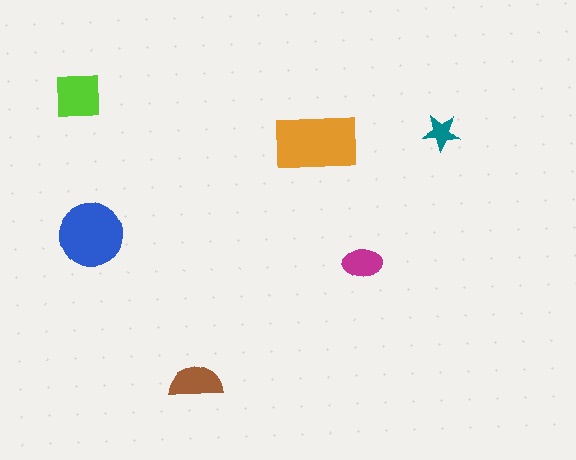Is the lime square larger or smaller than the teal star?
Larger.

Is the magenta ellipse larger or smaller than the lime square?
Smaller.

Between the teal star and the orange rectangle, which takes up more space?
The orange rectangle.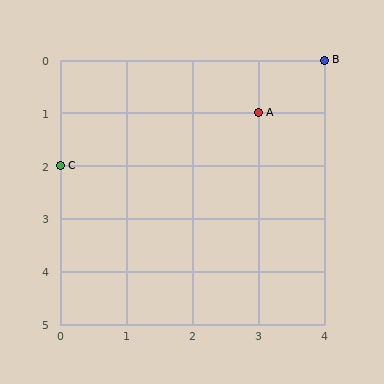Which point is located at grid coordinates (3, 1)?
Point A is at (3, 1).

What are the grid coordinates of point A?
Point A is at grid coordinates (3, 1).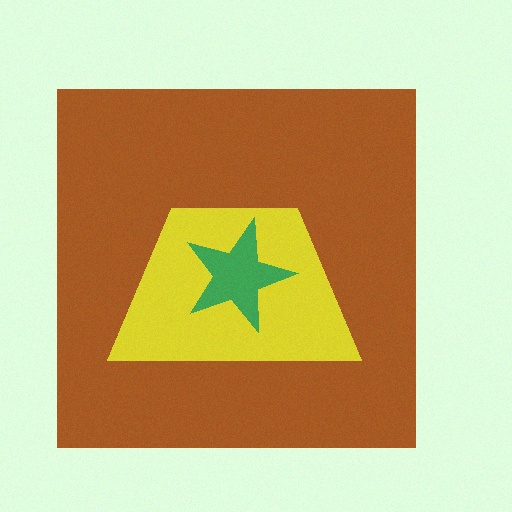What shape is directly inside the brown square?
The yellow trapezoid.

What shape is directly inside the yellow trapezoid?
The green star.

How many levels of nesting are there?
3.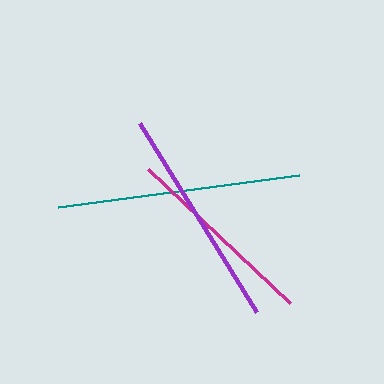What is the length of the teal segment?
The teal segment is approximately 243 pixels long.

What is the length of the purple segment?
The purple segment is approximately 222 pixels long.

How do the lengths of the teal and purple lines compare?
The teal and purple lines are approximately the same length.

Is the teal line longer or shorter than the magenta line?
The teal line is longer than the magenta line.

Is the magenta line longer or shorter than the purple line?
The purple line is longer than the magenta line.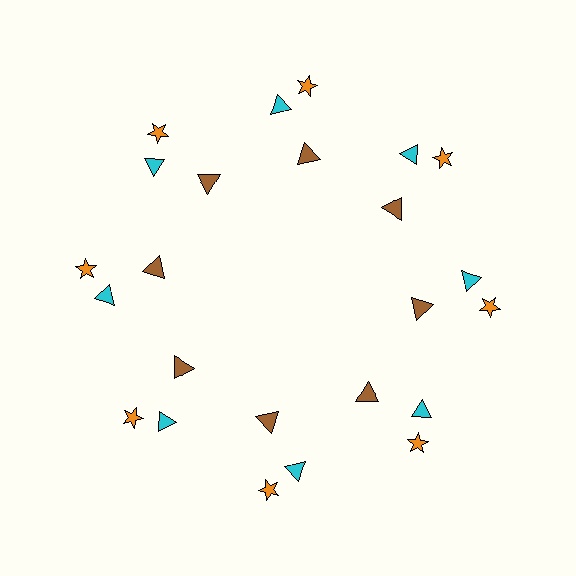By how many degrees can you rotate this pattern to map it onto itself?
The pattern maps onto itself every 45 degrees of rotation.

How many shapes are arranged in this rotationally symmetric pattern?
There are 24 shapes, arranged in 8 groups of 3.